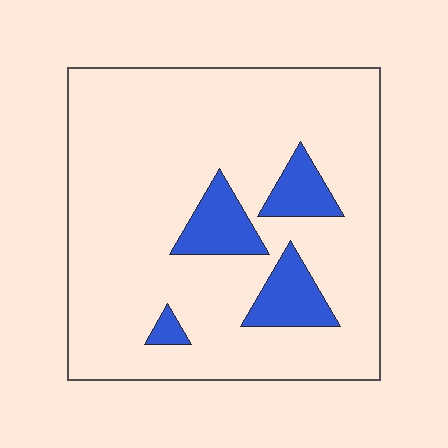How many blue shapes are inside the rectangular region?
4.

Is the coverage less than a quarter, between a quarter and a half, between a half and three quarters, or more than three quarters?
Less than a quarter.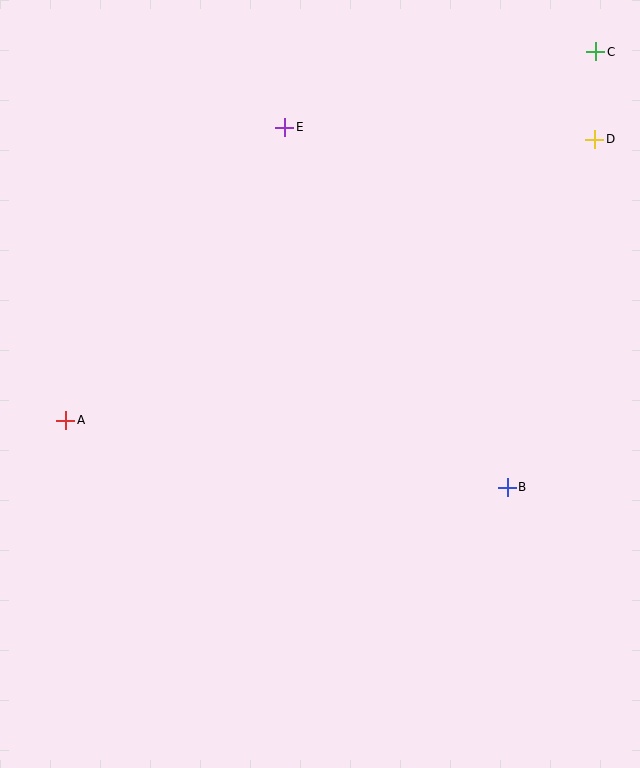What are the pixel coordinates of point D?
Point D is at (595, 139).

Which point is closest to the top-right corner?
Point C is closest to the top-right corner.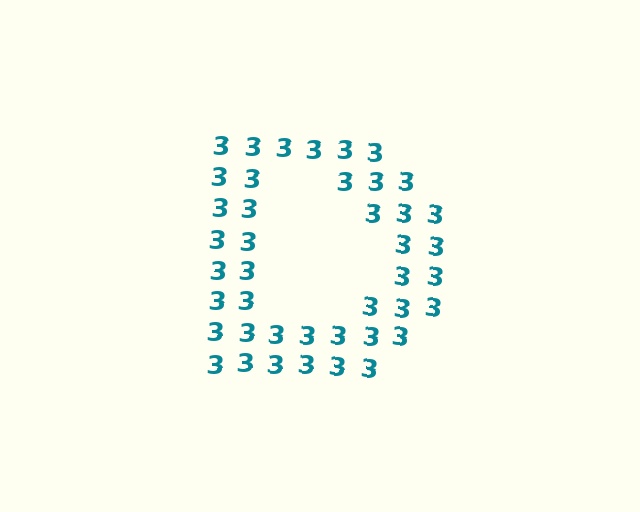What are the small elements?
The small elements are digit 3's.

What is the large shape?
The large shape is the letter D.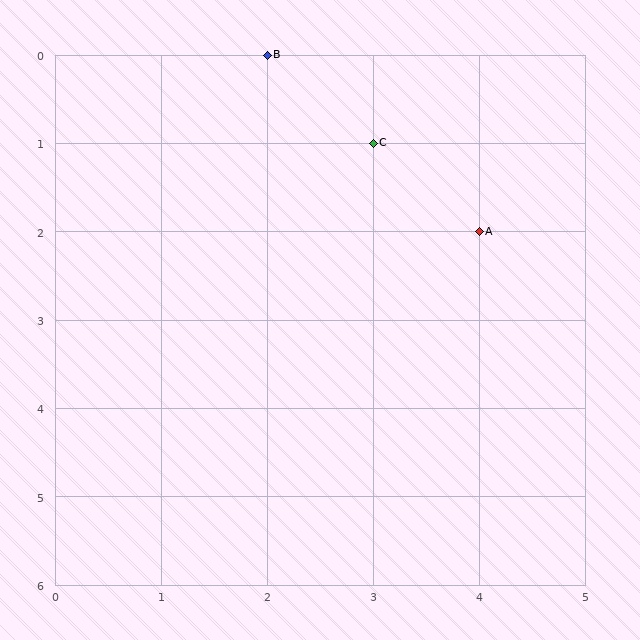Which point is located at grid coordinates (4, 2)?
Point A is at (4, 2).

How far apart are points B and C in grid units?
Points B and C are 1 column and 1 row apart (about 1.4 grid units diagonally).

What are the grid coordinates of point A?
Point A is at grid coordinates (4, 2).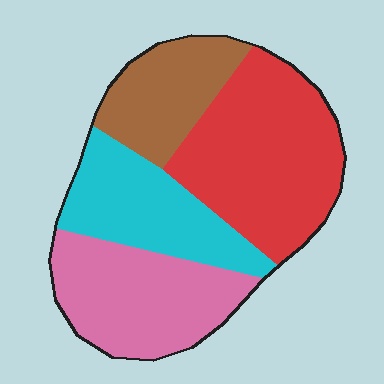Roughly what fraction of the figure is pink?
Pink covers around 25% of the figure.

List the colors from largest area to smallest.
From largest to smallest: red, pink, cyan, brown.